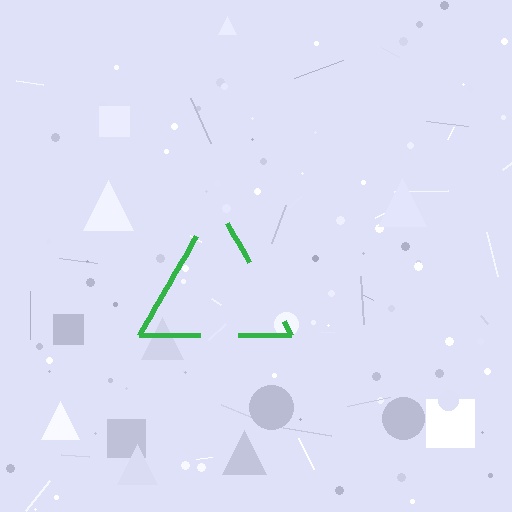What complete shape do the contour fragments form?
The contour fragments form a triangle.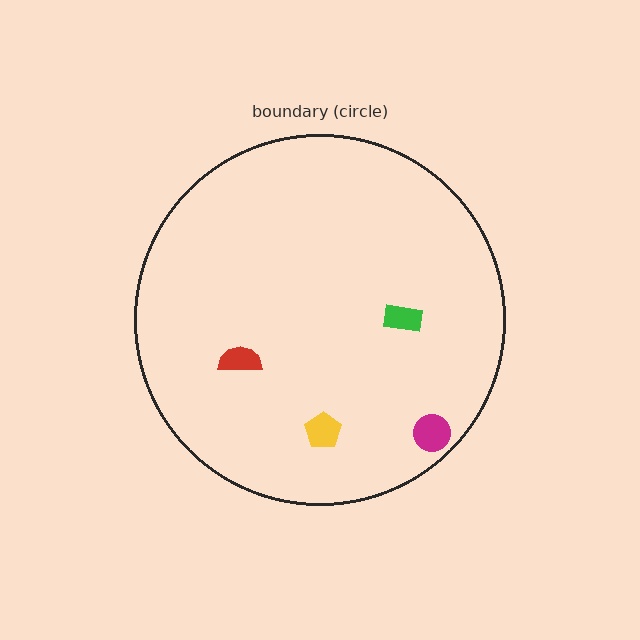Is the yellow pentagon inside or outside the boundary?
Inside.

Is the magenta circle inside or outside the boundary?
Inside.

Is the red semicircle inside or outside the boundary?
Inside.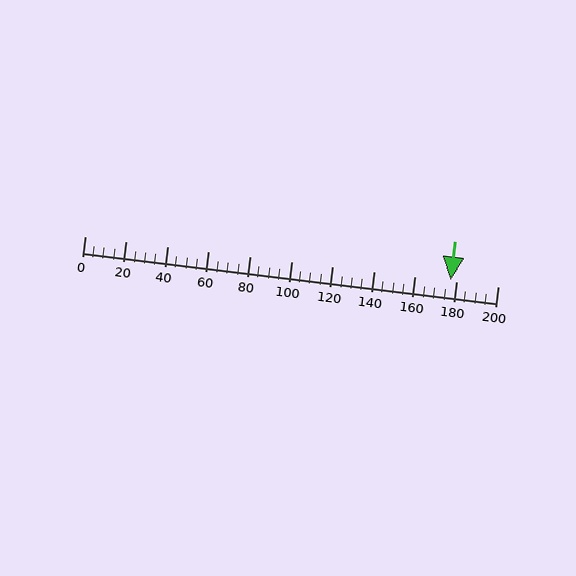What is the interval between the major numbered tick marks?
The major tick marks are spaced 20 units apart.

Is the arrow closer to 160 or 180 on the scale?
The arrow is closer to 180.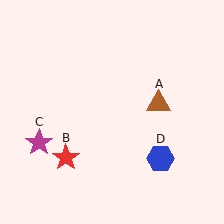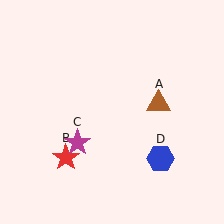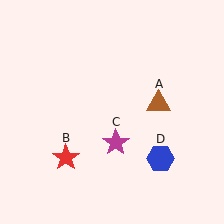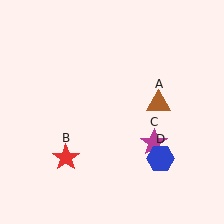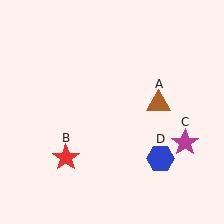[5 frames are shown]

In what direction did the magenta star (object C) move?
The magenta star (object C) moved right.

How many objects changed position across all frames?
1 object changed position: magenta star (object C).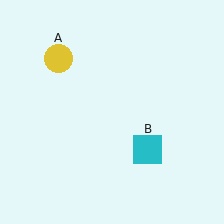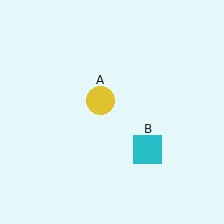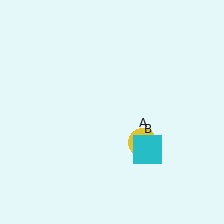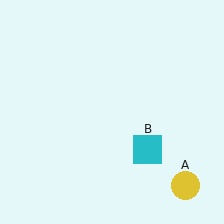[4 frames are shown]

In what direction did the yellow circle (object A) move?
The yellow circle (object A) moved down and to the right.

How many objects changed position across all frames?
1 object changed position: yellow circle (object A).